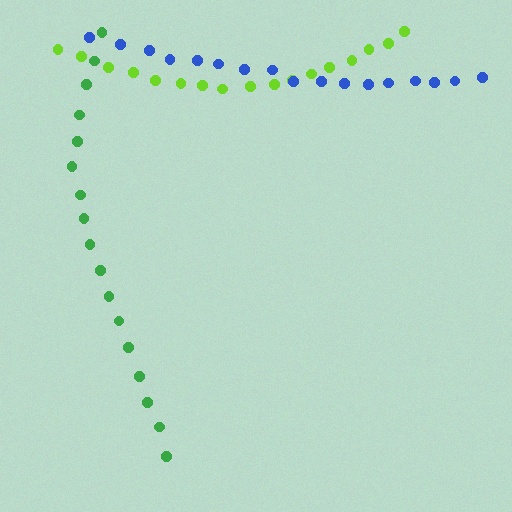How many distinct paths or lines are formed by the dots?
There are 3 distinct paths.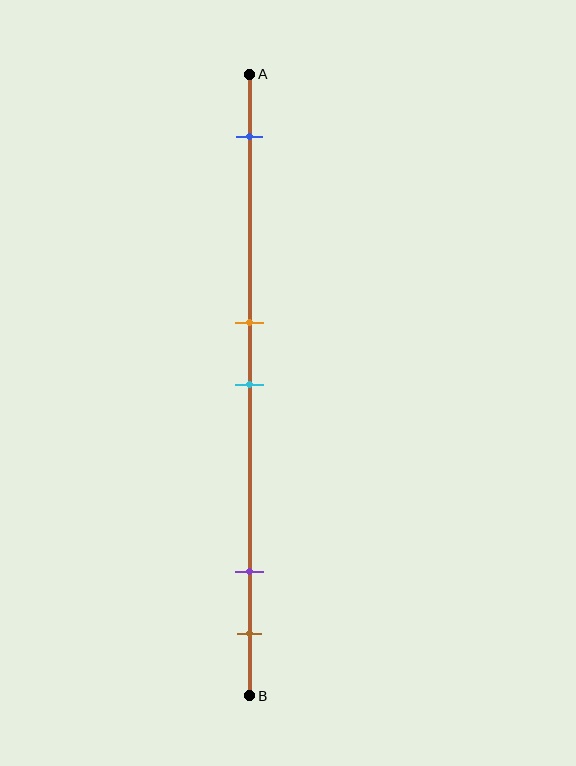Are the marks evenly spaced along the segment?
No, the marks are not evenly spaced.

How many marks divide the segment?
There are 5 marks dividing the segment.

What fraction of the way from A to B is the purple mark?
The purple mark is approximately 80% (0.8) of the way from A to B.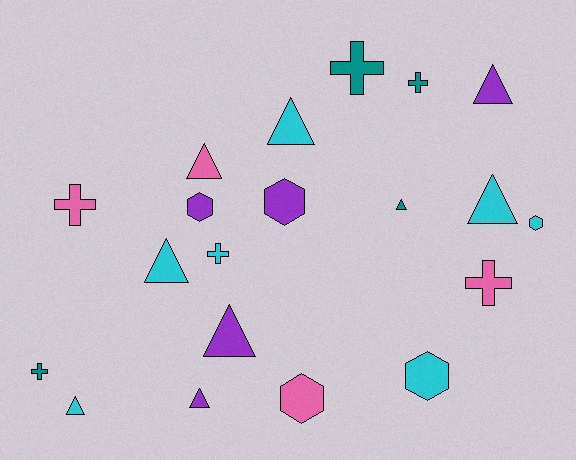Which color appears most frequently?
Cyan, with 7 objects.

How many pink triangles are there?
There is 1 pink triangle.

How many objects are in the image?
There are 20 objects.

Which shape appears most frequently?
Triangle, with 9 objects.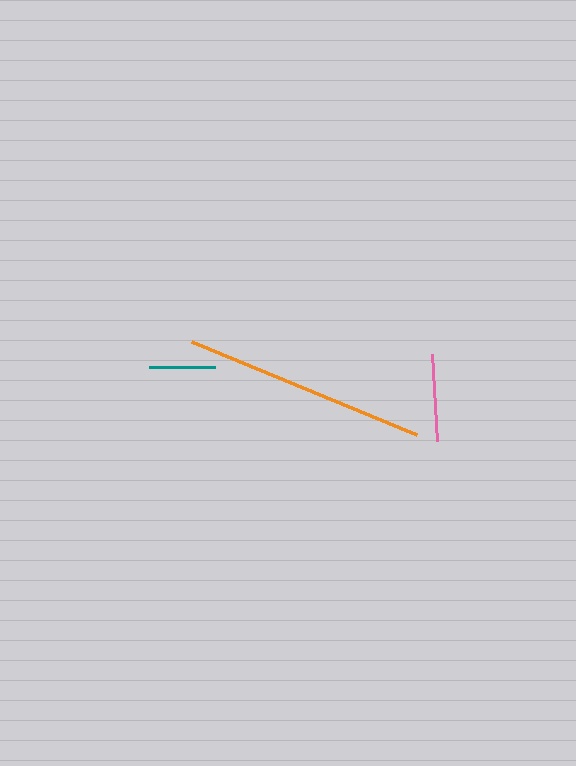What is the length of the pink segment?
The pink segment is approximately 86 pixels long.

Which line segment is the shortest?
The teal line is the shortest at approximately 66 pixels.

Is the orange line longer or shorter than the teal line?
The orange line is longer than the teal line.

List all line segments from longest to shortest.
From longest to shortest: orange, pink, teal.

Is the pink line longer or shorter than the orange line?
The orange line is longer than the pink line.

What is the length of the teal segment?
The teal segment is approximately 66 pixels long.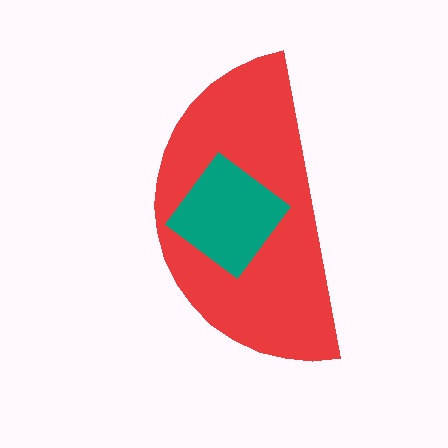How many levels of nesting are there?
2.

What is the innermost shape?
The teal diamond.